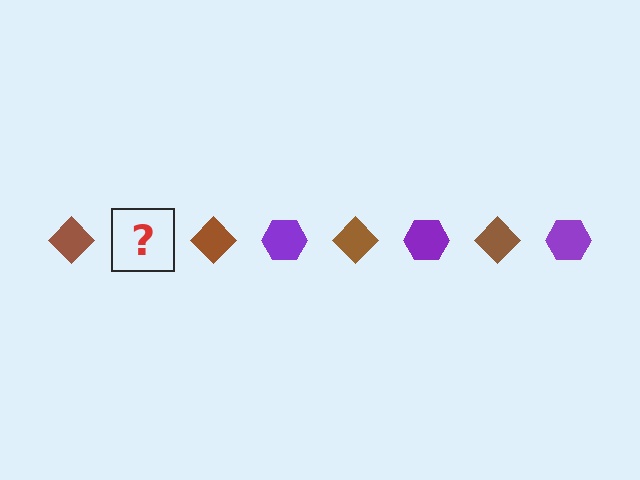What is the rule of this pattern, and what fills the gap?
The rule is that the pattern alternates between brown diamond and purple hexagon. The gap should be filled with a purple hexagon.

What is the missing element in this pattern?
The missing element is a purple hexagon.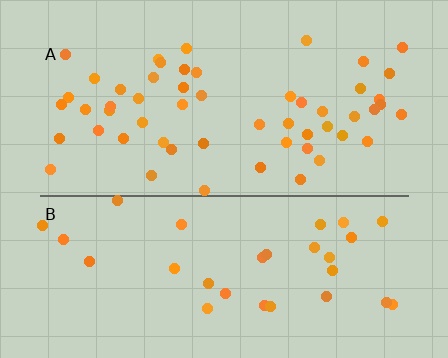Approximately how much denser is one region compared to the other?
Approximately 1.8× — region A over region B.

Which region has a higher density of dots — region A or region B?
A (the top).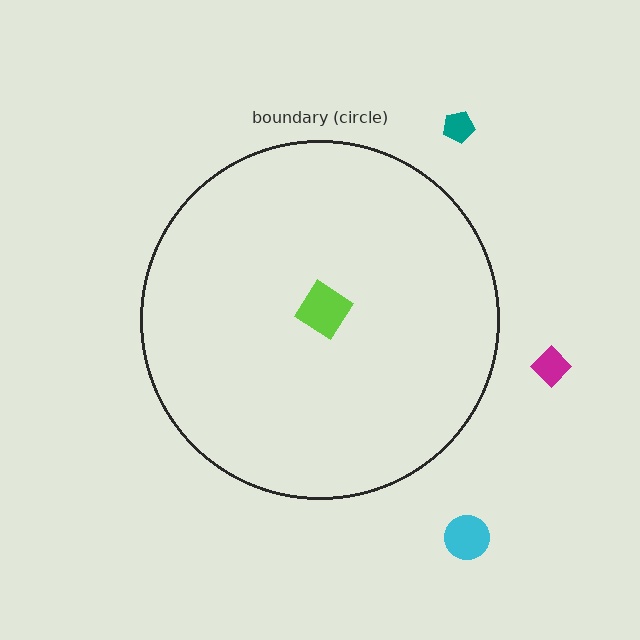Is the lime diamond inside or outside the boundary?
Inside.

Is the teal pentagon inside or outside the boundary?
Outside.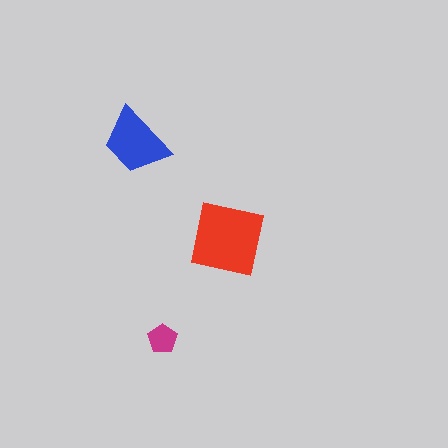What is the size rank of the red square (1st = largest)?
1st.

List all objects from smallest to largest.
The magenta pentagon, the blue trapezoid, the red square.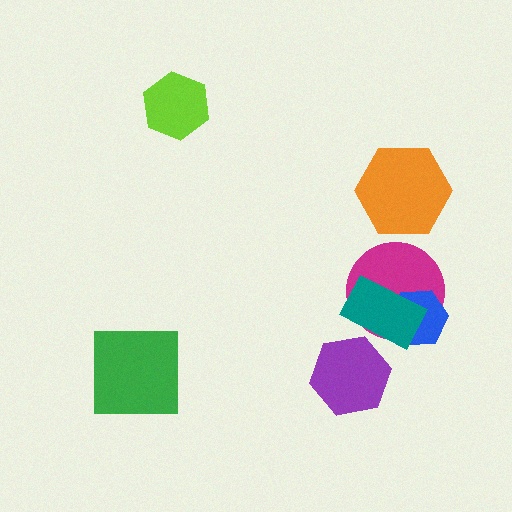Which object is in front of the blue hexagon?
The teal rectangle is in front of the blue hexagon.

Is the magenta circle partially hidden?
Yes, it is partially covered by another shape.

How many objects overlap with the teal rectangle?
2 objects overlap with the teal rectangle.